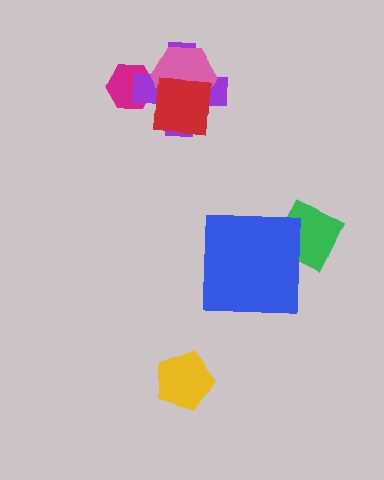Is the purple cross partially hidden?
Yes, it is partially covered by another shape.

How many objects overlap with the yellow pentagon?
0 objects overlap with the yellow pentagon.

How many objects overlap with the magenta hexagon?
1 object overlaps with the magenta hexagon.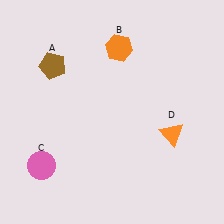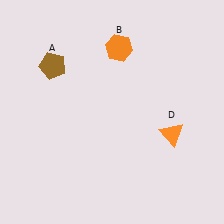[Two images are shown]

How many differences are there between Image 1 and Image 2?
There is 1 difference between the two images.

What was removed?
The pink circle (C) was removed in Image 2.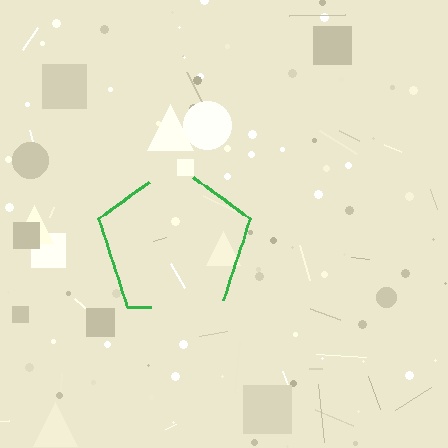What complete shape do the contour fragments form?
The contour fragments form a pentagon.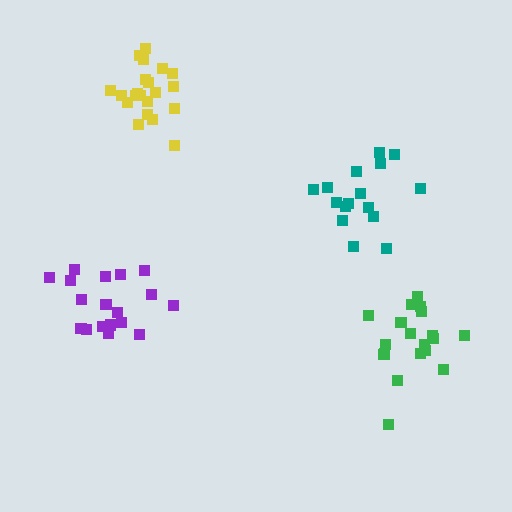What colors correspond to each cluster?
The clusters are colored: teal, purple, green, yellow.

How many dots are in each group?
Group 1: 16 dots, Group 2: 19 dots, Group 3: 19 dots, Group 4: 21 dots (75 total).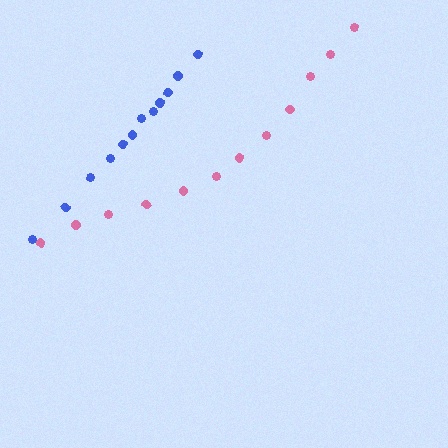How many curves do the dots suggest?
There are 2 distinct paths.